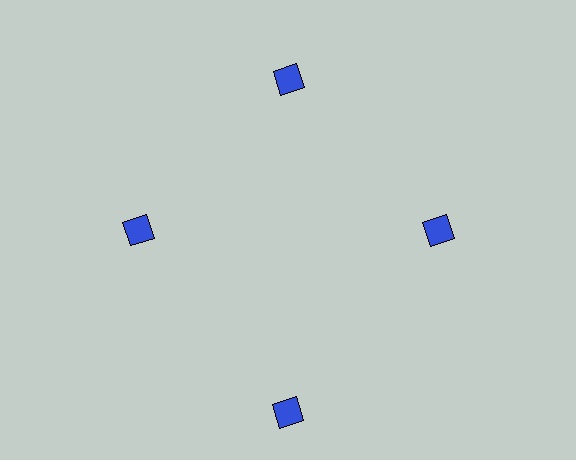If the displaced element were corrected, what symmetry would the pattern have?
It would have 4-fold rotational symmetry — the pattern would map onto itself every 90 degrees.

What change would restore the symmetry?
The symmetry would be restored by moving it inward, back onto the ring so that all 4 diamonds sit at equal angles and equal distance from the center.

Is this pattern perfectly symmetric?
No. The 4 blue diamonds are arranged in a ring, but one element near the 6 o'clock position is pushed outward from the center, breaking the 4-fold rotational symmetry.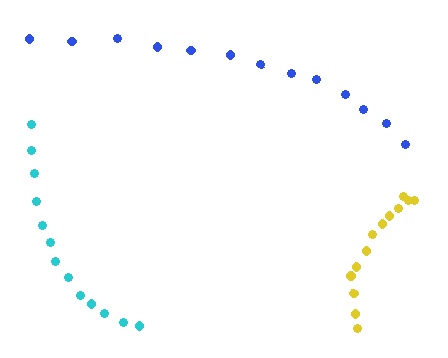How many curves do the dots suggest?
There are 3 distinct paths.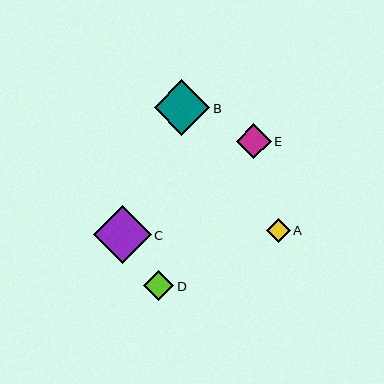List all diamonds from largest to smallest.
From largest to smallest: C, B, E, D, A.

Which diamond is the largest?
Diamond C is the largest with a size of approximately 58 pixels.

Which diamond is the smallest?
Diamond A is the smallest with a size of approximately 24 pixels.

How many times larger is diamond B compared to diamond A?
Diamond B is approximately 2.3 times the size of diamond A.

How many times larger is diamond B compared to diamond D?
Diamond B is approximately 1.9 times the size of diamond D.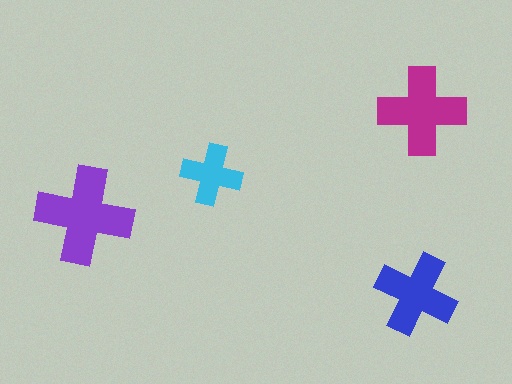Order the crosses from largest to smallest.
the purple one, the magenta one, the blue one, the cyan one.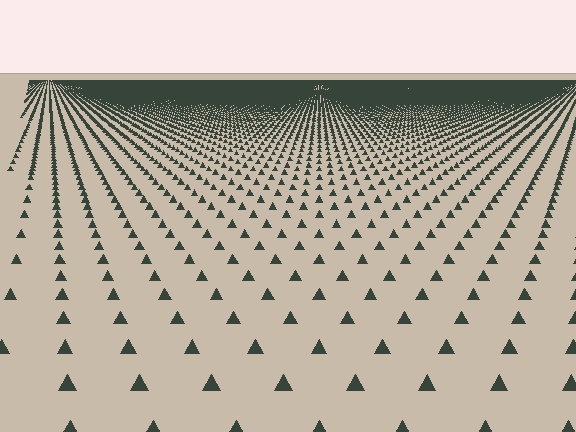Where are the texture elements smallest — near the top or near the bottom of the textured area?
Near the top.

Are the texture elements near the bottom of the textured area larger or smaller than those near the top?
Larger. Near the bottom, elements are closer to the viewer and appear at a bigger on-screen size.